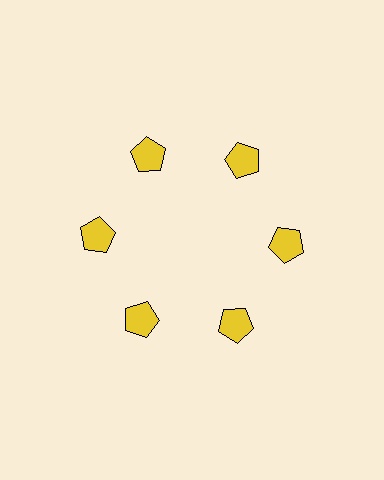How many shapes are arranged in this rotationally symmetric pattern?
There are 6 shapes, arranged in 6 groups of 1.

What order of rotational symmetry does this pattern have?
This pattern has 6-fold rotational symmetry.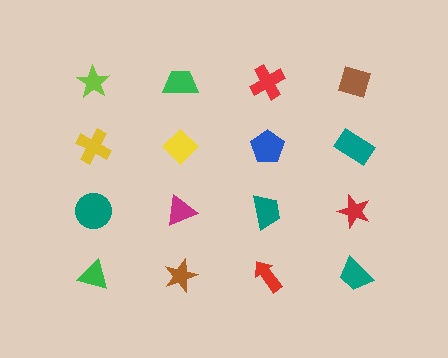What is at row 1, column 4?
A brown diamond.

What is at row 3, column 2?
A magenta triangle.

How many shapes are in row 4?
4 shapes.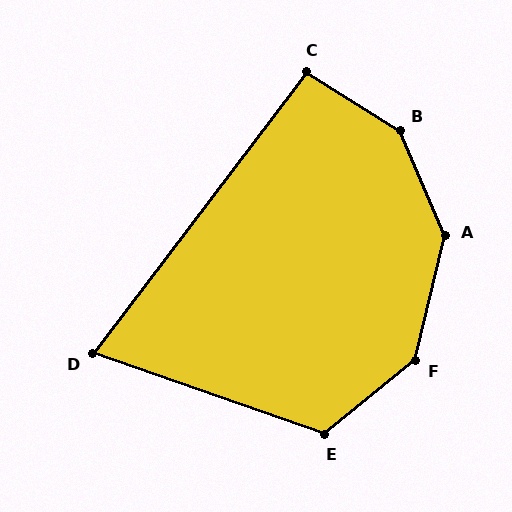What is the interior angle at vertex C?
Approximately 95 degrees (obtuse).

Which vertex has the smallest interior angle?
D, at approximately 72 degrees.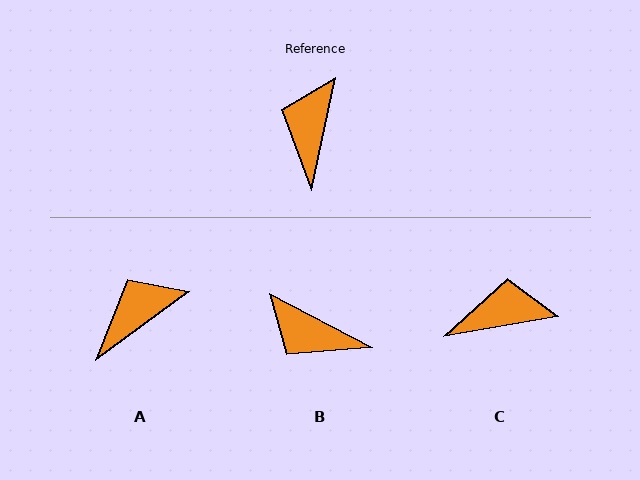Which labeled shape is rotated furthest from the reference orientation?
B, about 75 degrees away.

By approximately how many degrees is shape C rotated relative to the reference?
Approximately 68 degrees clockwise.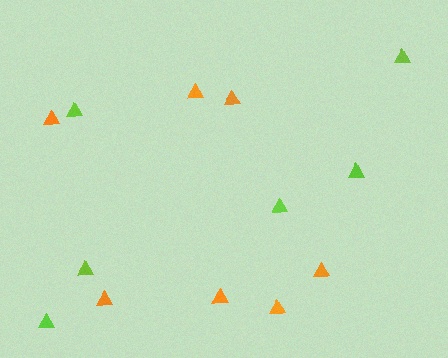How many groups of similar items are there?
There are 2 groups: one group of orange triangles (7) and one group of lime triangles (6).